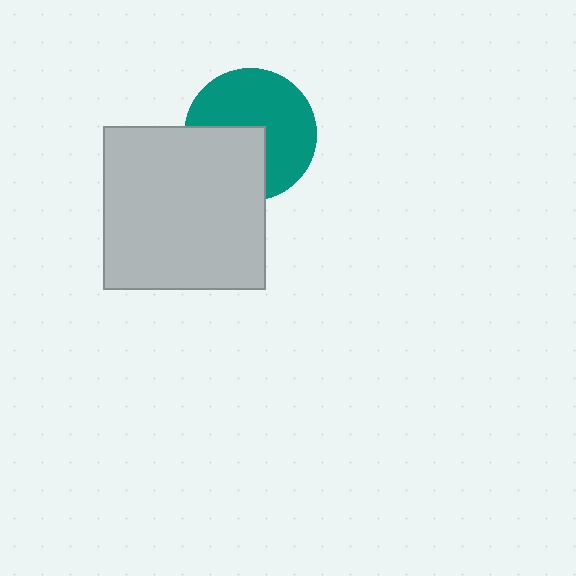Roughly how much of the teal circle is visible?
About half of it is visible (roughly 63%).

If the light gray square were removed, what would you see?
You would see the complete teal circle.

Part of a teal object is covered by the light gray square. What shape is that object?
It is a circle.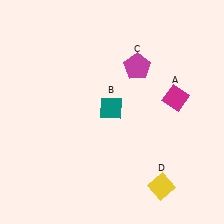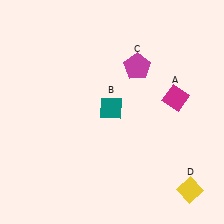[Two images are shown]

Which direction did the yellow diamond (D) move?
The yellow diamond (D) moved right.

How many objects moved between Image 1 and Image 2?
1 object moved between the two images.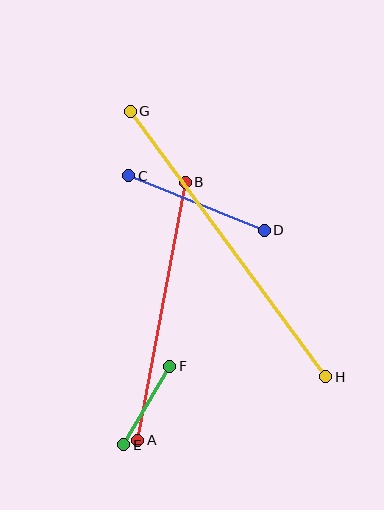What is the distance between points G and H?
The distance is approximately 330 pixels.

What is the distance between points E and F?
The distance is approximately 91 pixels.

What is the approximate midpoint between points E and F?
The midpoint is at approximately (147, 406) pixels.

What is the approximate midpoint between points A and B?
The midpoint is at approximately (161, 311) pixels.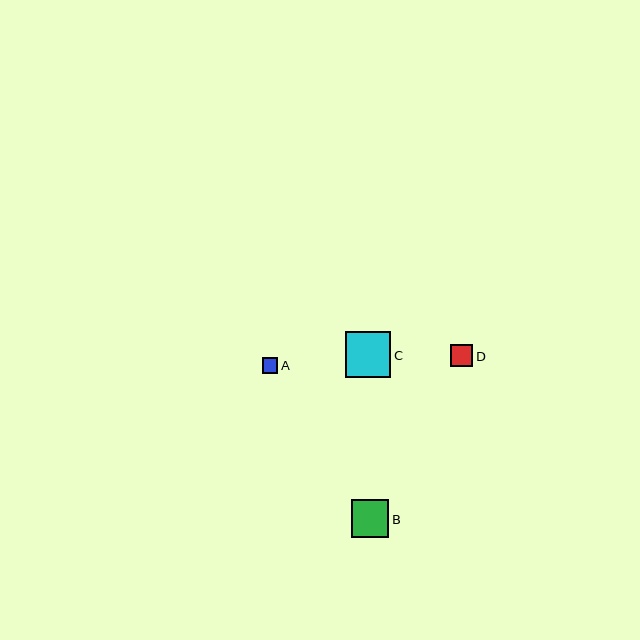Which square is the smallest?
Square A is the smallest with a size of approximately 16 pixels.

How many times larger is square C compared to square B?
Square C is approximately 1.2 times the size of square B.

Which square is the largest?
Square C is the largest with a size of approximately 45 pixels.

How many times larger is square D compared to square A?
Square D is approximately 1.4 times the size of square A.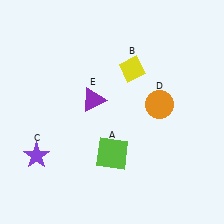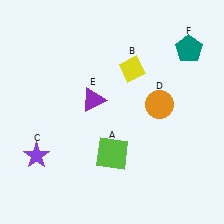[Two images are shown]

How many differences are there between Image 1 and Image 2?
There is 1 difference between the two images.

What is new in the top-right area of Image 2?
A teal pentagon (F) was added in the top-right area of Image 2.